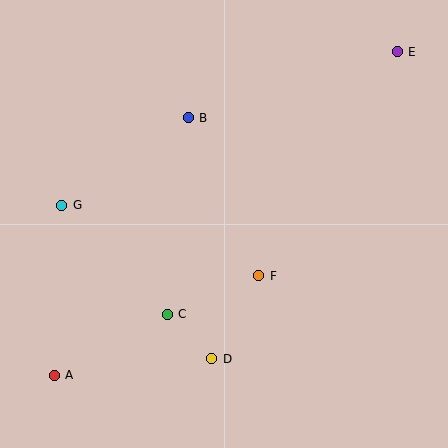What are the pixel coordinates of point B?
Point B is at (188, 118).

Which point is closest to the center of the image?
Point F at (259, 276) is closest to the center.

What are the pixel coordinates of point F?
Point F is at (259, 276).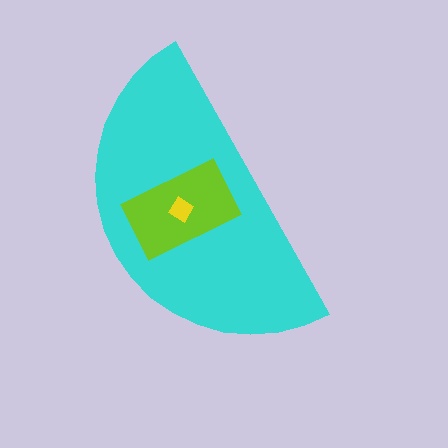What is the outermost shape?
The cyan semicircle.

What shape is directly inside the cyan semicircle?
The lime rectangle.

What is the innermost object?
The yellow diamond.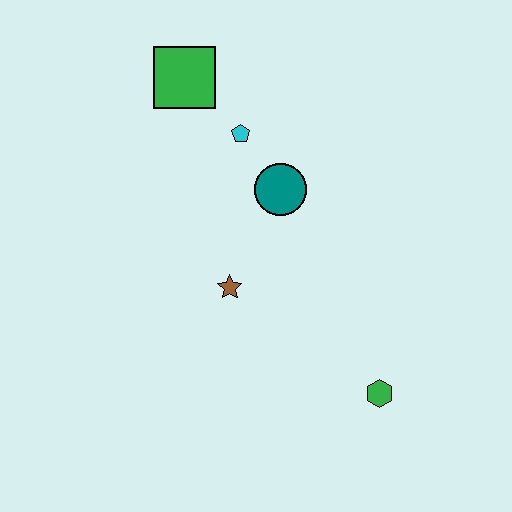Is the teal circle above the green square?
No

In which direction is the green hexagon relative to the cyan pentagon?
The green hexagon is below the cyan pentagon.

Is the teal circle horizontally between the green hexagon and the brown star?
Yes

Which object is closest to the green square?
The cyan pentagon is closest to the green square.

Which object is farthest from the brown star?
The green square is farthest from the brown star.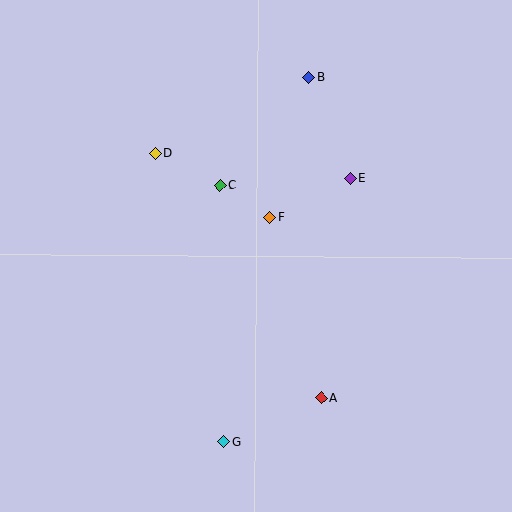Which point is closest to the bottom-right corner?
Point A is closest to the bottom-right corner.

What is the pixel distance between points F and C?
The distance between F and C is 60 pixels.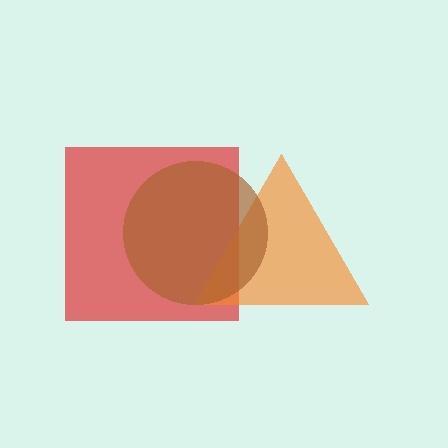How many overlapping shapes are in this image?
There are 3 overlapping shapes in the image.